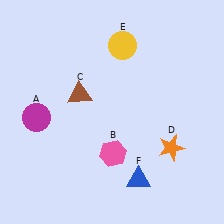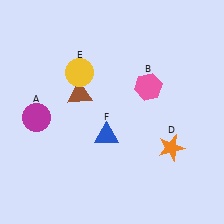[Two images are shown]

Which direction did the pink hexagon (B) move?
The pink hexagon (B) moved up.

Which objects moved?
The objects that moved are: the pink hexagon (B), the yellow circle (E), the blue triangle (F).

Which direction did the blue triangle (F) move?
The blue triangle (F) moved up.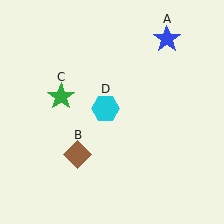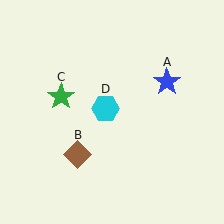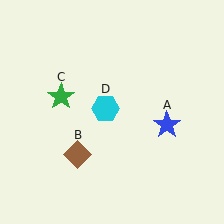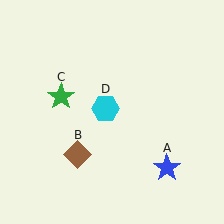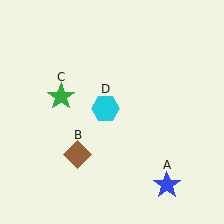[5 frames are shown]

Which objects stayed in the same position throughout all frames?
Brown diamond (object B) and green star (object C) and cyan hexagon (object D) remained stationary.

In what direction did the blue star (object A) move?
The blue star (object A) moved down.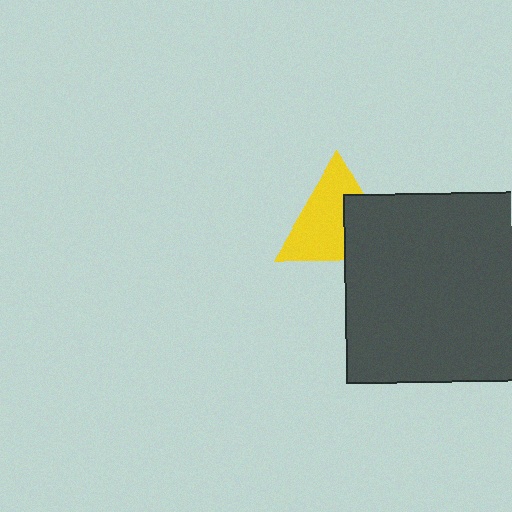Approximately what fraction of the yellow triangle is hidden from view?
Roughly 37% of the yellow triangle is hidden behind the dark gray square.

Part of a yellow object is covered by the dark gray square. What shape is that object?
It is a triangle.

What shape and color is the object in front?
The object in front is a dark gray square.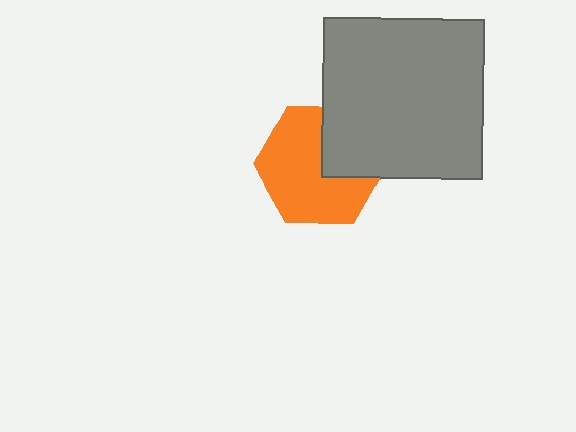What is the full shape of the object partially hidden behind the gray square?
The partially hidden object is an orange hexagon.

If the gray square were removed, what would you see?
You would see the complete orange hexagon.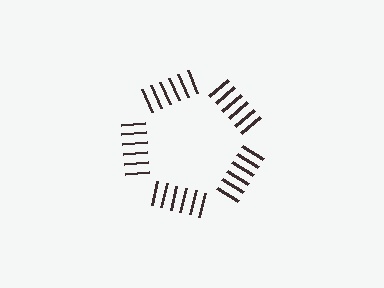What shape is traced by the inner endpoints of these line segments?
An illusory pentagon — the line segments terminate on its edges but no continuous stroke is drawn.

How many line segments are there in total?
30 — 6 along each of the 5 edges.